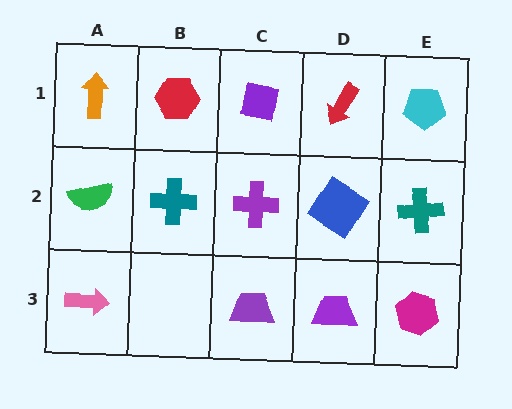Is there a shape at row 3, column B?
No, that cell is empty.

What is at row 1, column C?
A purple square.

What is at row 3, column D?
A purple trapezoid.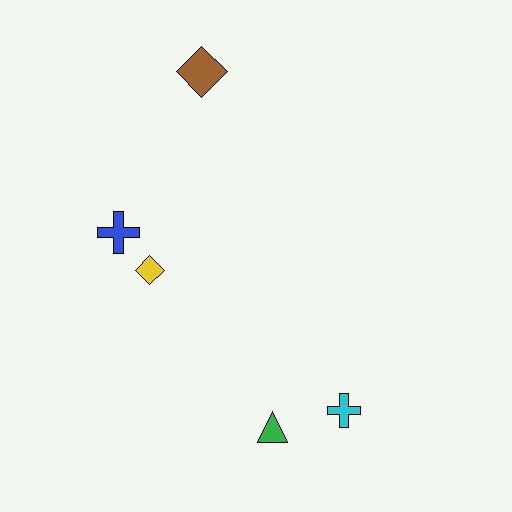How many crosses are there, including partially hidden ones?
There are 2 crosses.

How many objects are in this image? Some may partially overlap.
There are 5 objects.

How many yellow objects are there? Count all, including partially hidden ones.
There is 1 yellow object.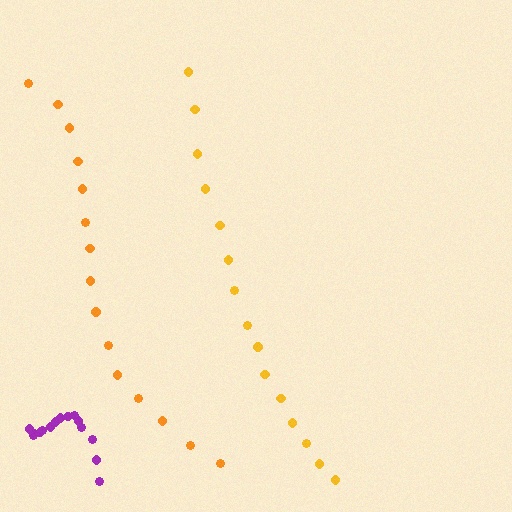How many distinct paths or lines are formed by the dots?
There are 3 distinct paths.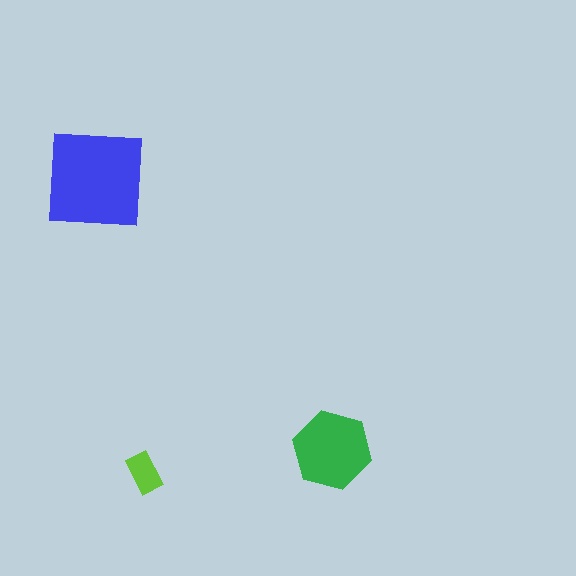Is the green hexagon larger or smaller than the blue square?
Smaller.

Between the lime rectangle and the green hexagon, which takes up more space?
The green hexagon.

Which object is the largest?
The blue square.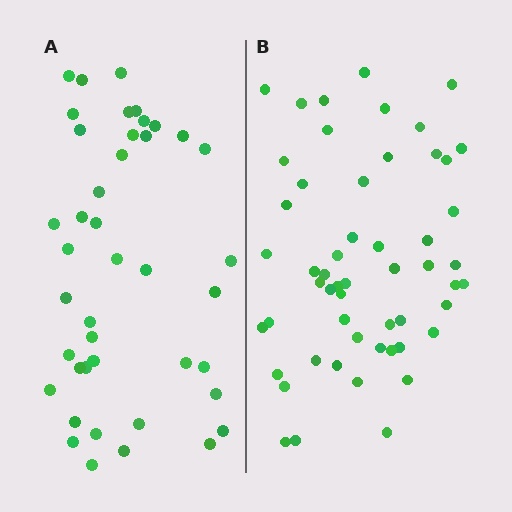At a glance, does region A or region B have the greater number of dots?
Region B (the right region) has more dots.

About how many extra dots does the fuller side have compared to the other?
Region B has roughly 12 or so more dots than region A.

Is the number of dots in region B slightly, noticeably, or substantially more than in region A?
Region B has noticeably more, but not dramatically so. The ratio is roughly 1.3 to 1.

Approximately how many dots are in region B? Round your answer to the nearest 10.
About 50 dots. (The exact count is 54, which rounds to 50.)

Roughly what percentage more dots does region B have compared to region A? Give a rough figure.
About 30% more.